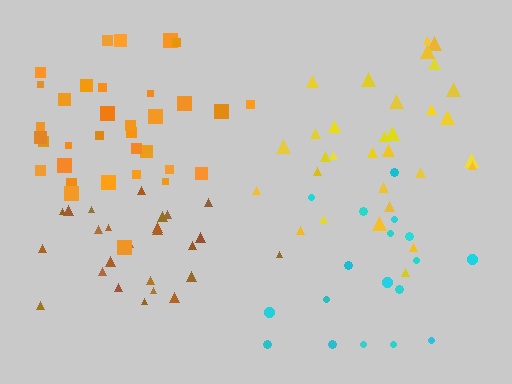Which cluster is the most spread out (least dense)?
Cyan.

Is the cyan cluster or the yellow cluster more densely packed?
Yellow.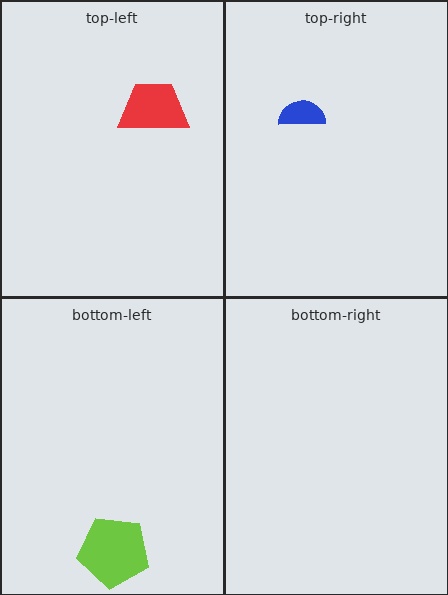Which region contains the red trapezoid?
The top-left region.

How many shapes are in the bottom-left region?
1.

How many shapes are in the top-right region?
1.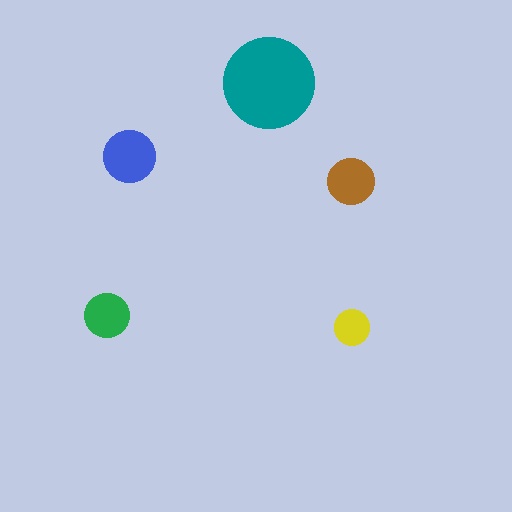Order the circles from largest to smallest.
the teal one, the blue one, the brown one, the green one, the yellow one.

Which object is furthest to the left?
The green circle is leftmost.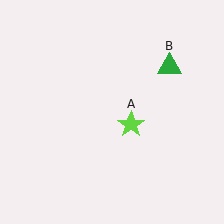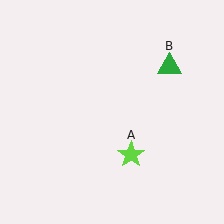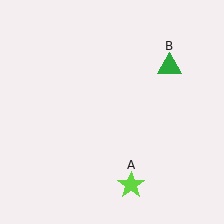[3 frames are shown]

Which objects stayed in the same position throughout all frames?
Green triangle (object B) remained stationary.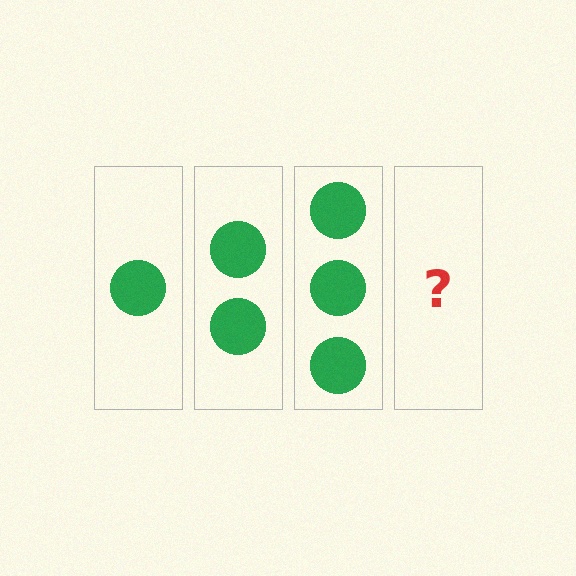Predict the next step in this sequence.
The next step is 4 circles.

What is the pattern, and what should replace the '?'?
The pattern is that each step adds one more circle. The '?' should be 4 circles.